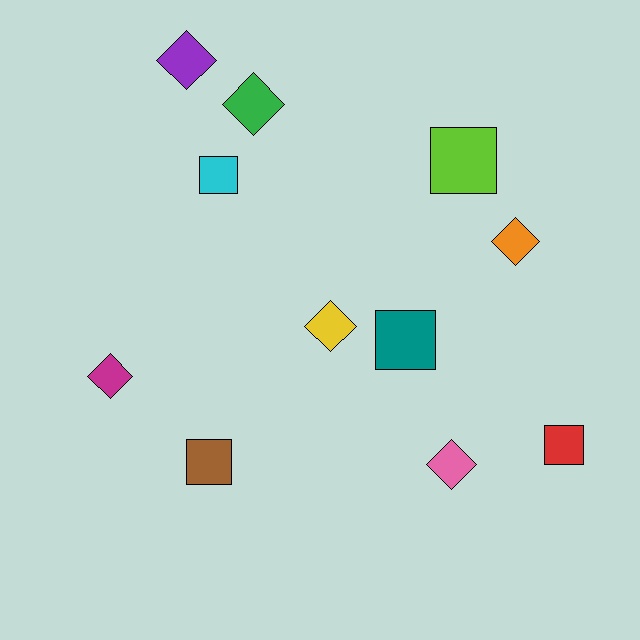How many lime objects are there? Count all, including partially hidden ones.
There is 1 lime object.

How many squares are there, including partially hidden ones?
There are 5 squares.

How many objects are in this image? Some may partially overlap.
There are 11 objects.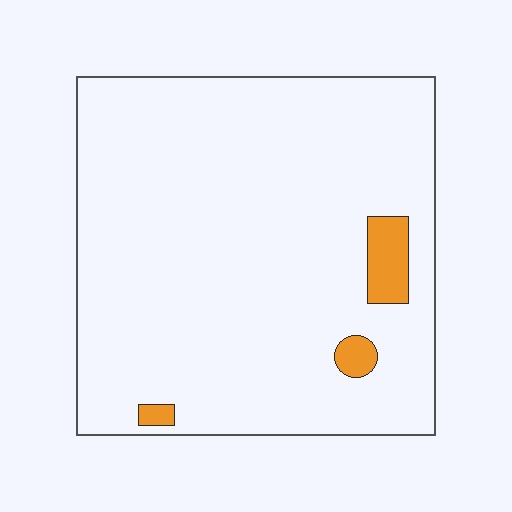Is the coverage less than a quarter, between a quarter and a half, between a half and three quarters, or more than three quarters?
Less than a quarter.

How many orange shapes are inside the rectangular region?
3.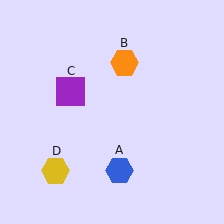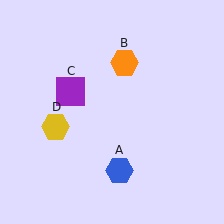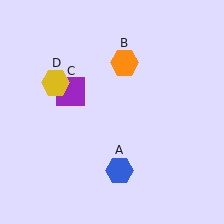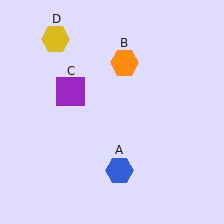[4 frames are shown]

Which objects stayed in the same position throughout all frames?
Blue hexagon (object A) and orange hexagon (object B) and purple square (object C) remained stationary.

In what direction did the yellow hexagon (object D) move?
The yellow hexagon (object D) moved up.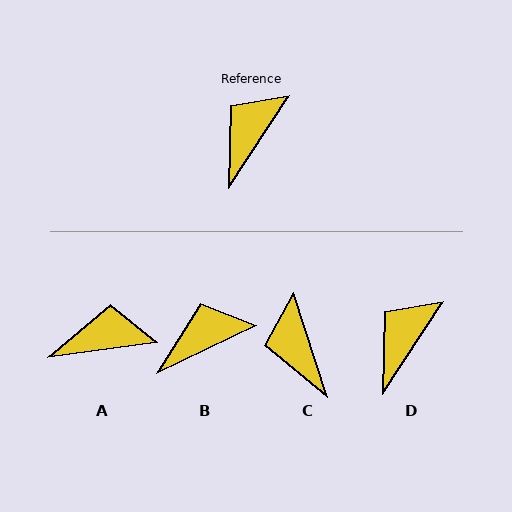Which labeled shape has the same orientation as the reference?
D.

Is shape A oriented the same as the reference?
No, it is off by about 48 degrees.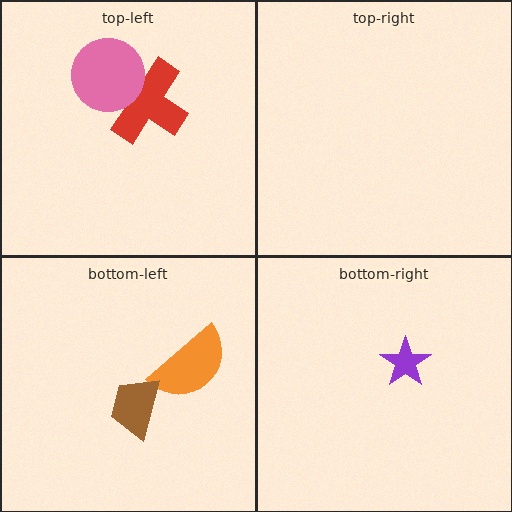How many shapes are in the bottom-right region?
1.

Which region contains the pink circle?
The top-left region.